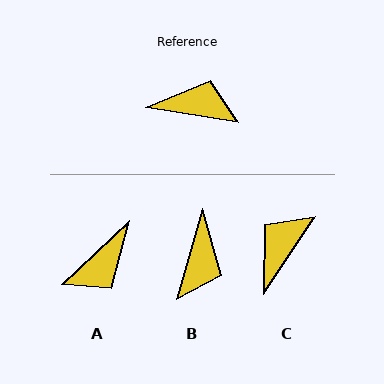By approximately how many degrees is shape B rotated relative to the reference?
Approximately 96 degrees clockwise.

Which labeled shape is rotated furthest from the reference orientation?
A, about 127 degrees away.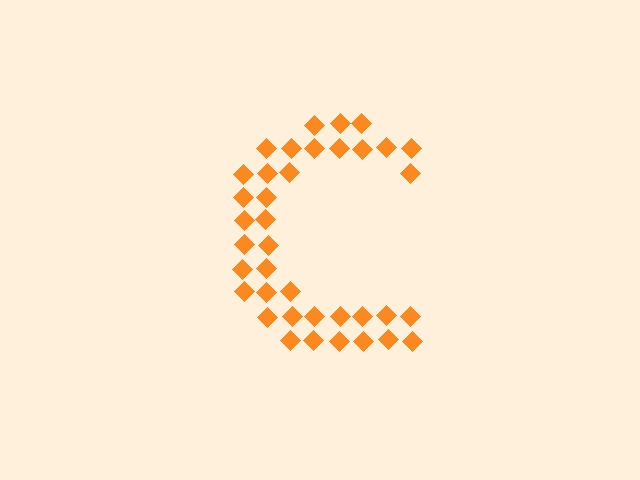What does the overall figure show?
The overall figure shows the letter C.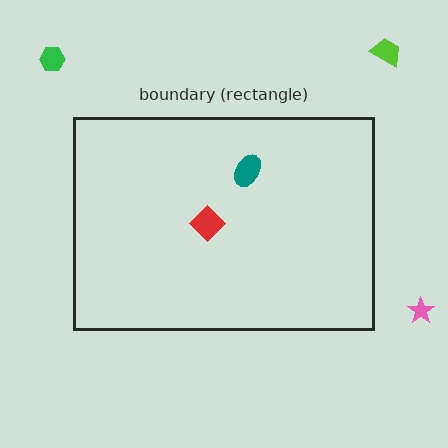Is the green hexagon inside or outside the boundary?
Outside.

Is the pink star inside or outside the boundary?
Outside.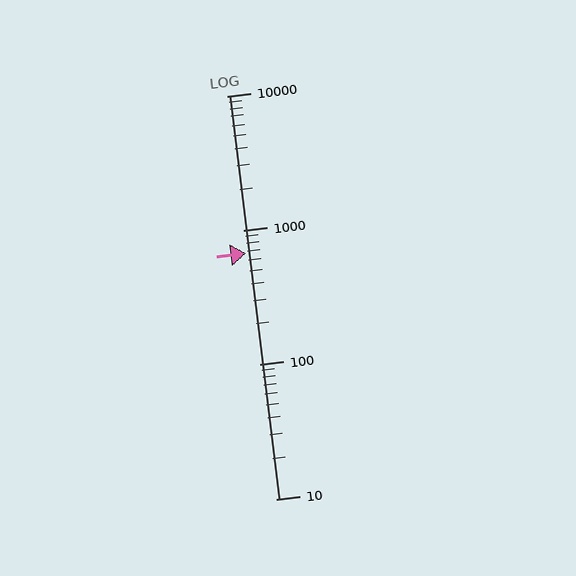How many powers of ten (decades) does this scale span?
The scale spans 3 decades, from 10 to 10000.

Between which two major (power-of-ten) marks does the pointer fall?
The pointer is between 100 and 1000.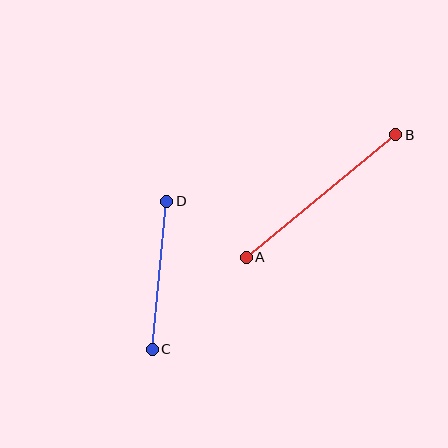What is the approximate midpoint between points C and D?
The midpoint is at approximately (160, 275) pixels.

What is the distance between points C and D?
The distance is approximately 149 pixels.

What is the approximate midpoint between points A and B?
The midpoint is at approximately (321, 196) pixels.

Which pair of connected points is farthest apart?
Points A and B are farthest apart.